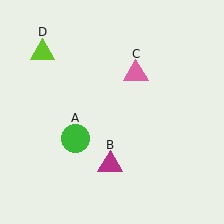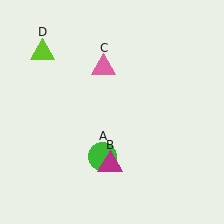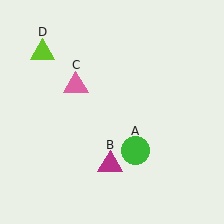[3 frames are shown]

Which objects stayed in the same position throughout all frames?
Magenta triangle (object B) and lime triangle (object D) remained stationary.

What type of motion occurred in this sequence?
The green circle (object A), pink triangle (object C) rotated counterclockwise around the center of the scene.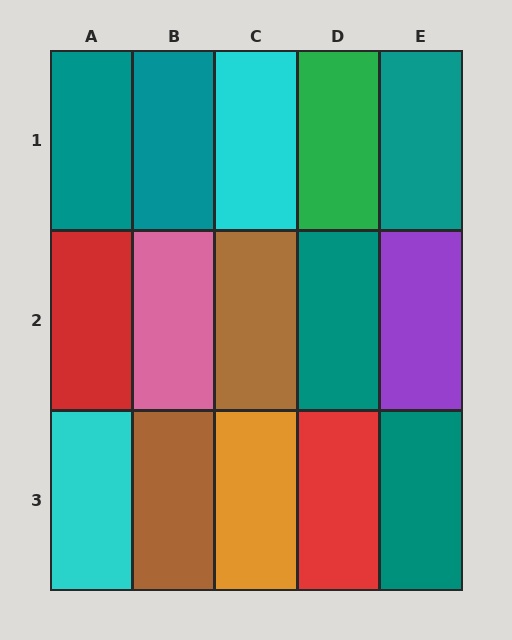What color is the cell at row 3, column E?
Teal.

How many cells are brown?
2 cells are brown.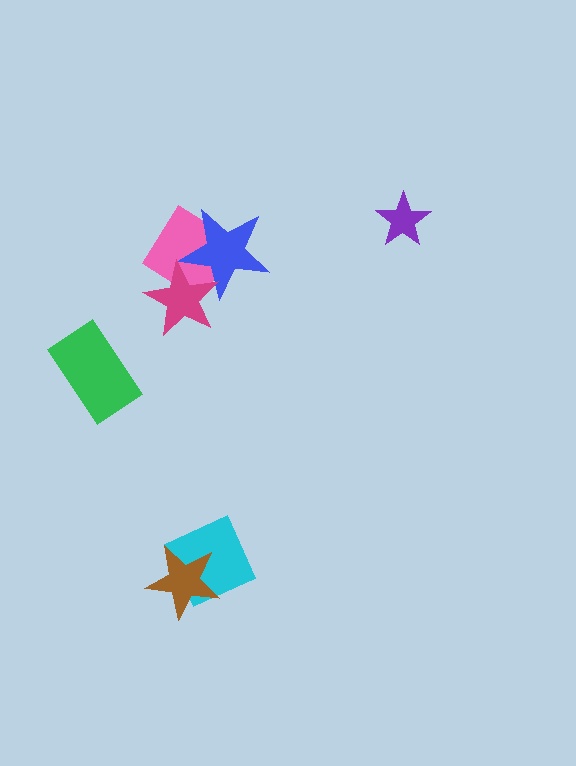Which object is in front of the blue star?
The magenta star is in front of the blue star.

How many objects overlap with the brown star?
1 object overlaps with the brown star.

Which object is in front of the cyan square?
The brown star is in front of the cyan square.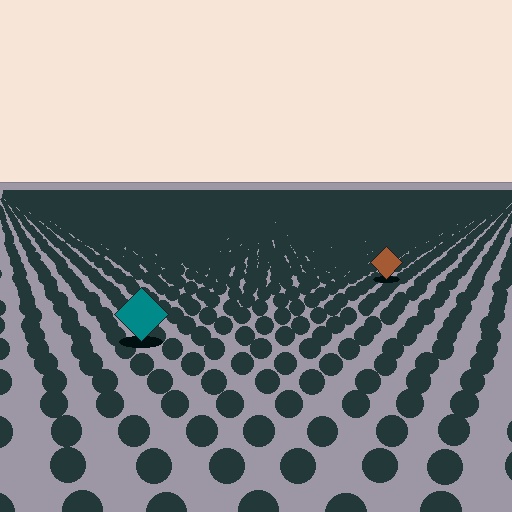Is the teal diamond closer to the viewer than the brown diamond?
Yes. The teal diamond is closer — you can tell from the texture gradient: the ground texture is coarser near it.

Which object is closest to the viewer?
The teal diamond is closest. The texture marks near it are larger and more spread out.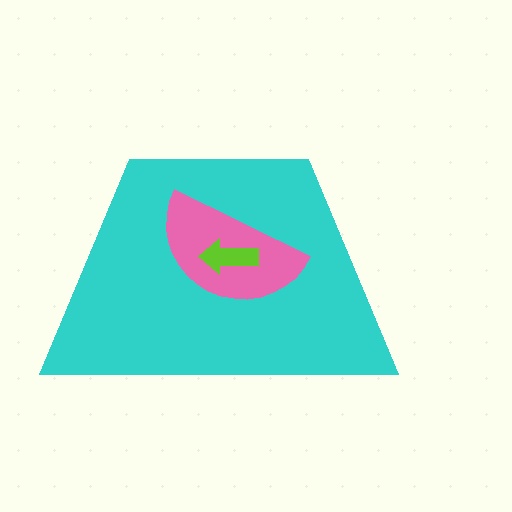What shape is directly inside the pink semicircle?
The lime arrow.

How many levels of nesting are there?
3.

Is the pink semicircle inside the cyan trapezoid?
Yes.